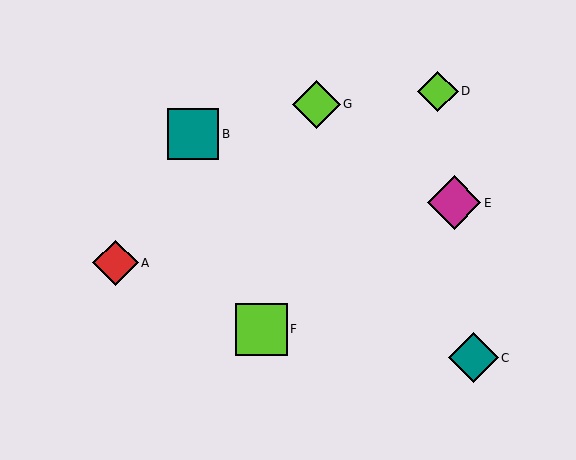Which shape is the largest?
The magenta diamond (labeled E) is the largest.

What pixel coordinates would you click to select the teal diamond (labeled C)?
Click at (473, 358) to select the teal diamond C.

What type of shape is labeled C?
Shape C is a teal diamond.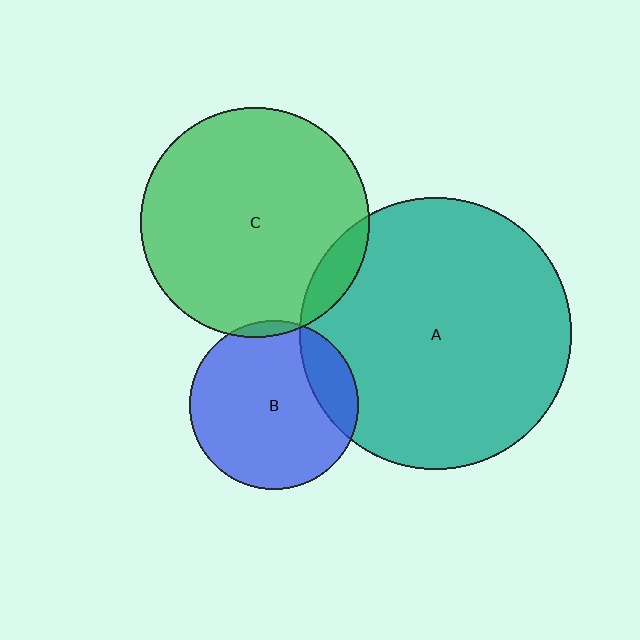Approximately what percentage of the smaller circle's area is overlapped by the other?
Approximately 5%.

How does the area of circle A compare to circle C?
Approximately 1.4 times.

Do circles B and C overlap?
Yes.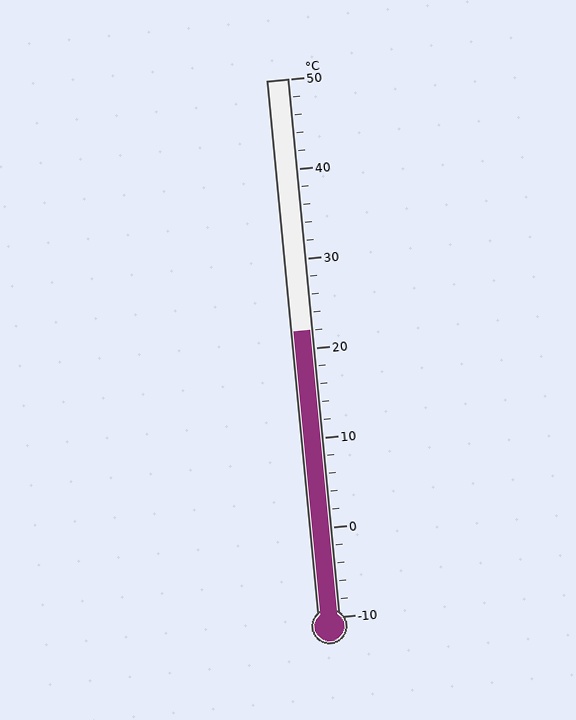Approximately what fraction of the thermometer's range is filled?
The thermometer is filled to approximately 55% of its range.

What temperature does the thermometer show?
The thermometer shows approximately 22°C.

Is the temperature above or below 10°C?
The temperature is above 10°C.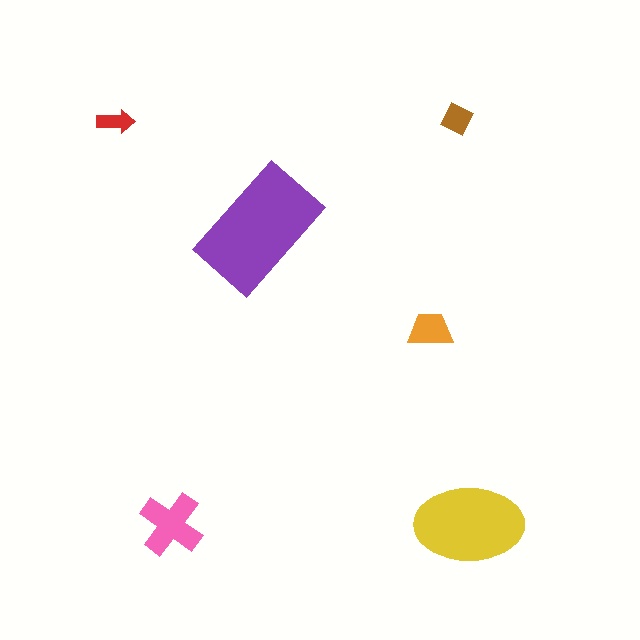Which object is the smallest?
The red arrow.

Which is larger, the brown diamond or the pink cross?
The pink cross.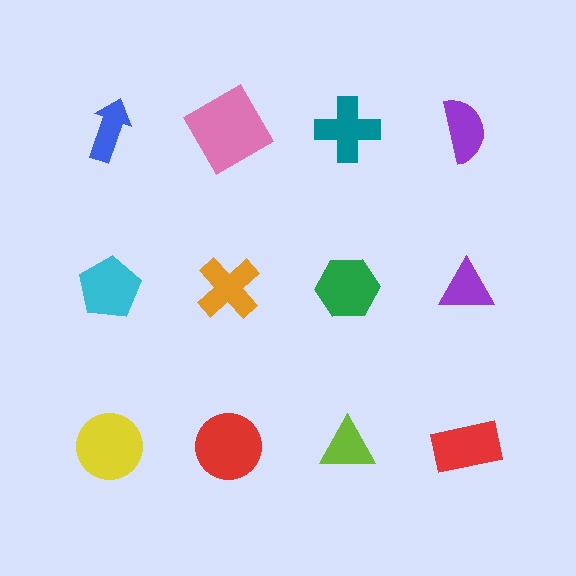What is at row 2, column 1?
A cyan pentagon.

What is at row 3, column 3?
A lime triangle.